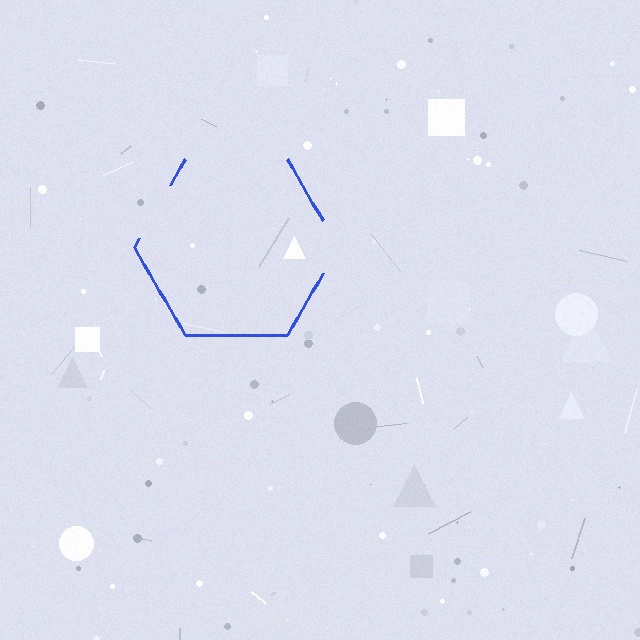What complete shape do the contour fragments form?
The contour fragments form a hexagon.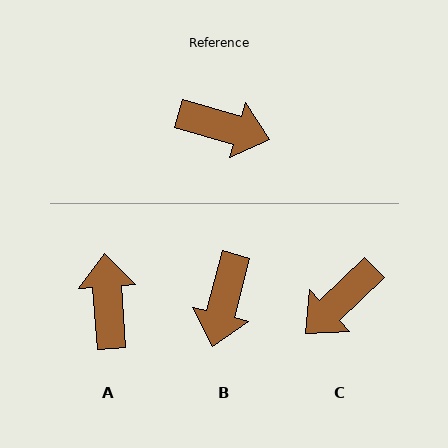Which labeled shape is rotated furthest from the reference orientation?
C, about 120 degrees away.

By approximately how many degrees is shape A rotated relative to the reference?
Approximately 110 degrees counter-clockwise.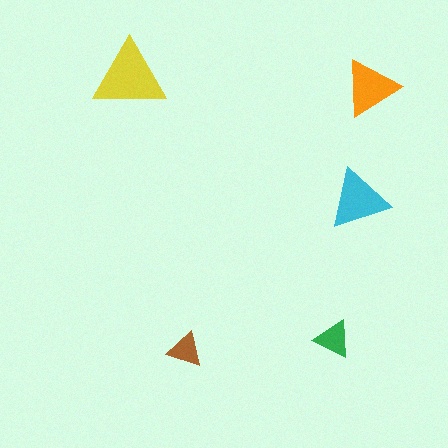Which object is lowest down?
The brown triangle is bottommost.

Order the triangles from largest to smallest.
the yellow one, the cyan one, the orange one, the green one, the brown one.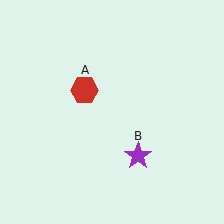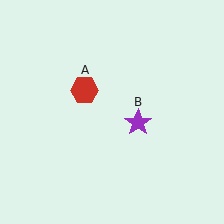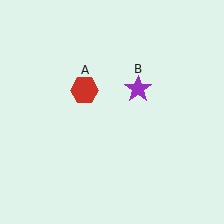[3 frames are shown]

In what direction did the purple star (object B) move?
The purple star (object B) moved up.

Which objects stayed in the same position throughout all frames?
Red hexagon (object A) remained stationary.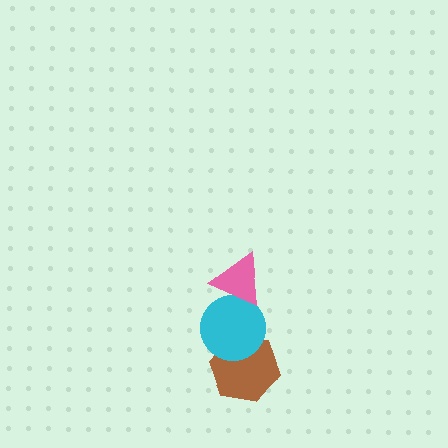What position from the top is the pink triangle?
The pink triangle is 1st from the top.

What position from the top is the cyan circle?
The cyan circle is 2nd from the top.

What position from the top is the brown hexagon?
The brown hexagon is 3rd from the top.